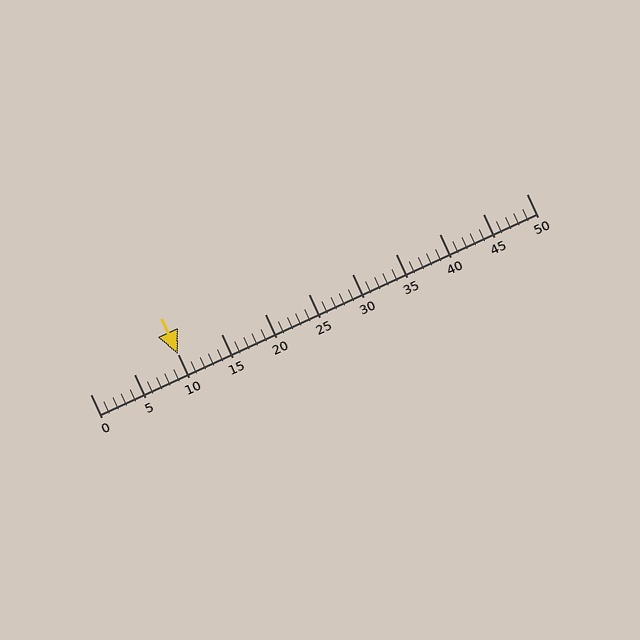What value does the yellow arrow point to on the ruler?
The yellow arrow points to approximately 10.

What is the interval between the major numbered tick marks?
The major tick marks are spaced 5 units apart.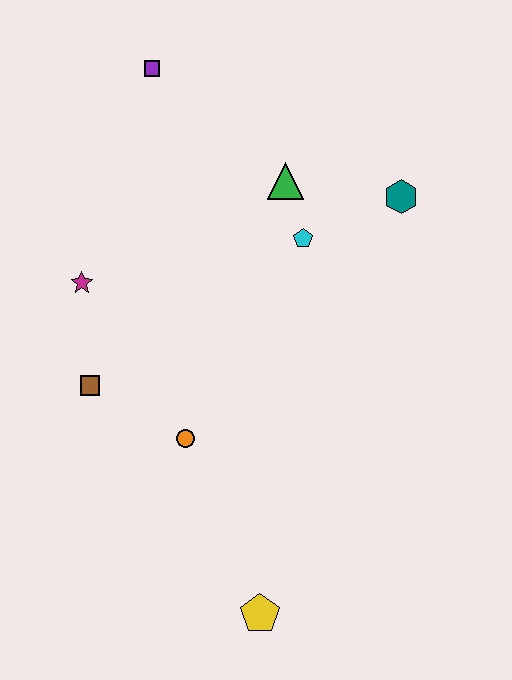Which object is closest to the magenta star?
The brown square is closest to the magenta star.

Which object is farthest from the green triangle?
The yellow pentagon is farthest from the green triangle.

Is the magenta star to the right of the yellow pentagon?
No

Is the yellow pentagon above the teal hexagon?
No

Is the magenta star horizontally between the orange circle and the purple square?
No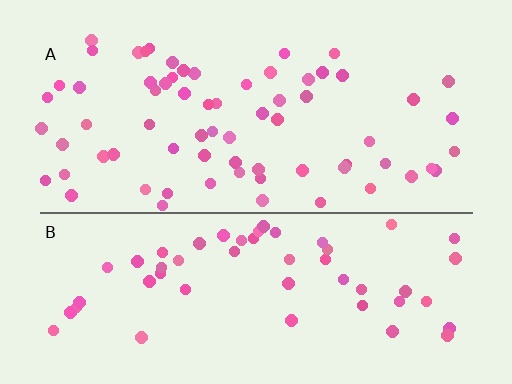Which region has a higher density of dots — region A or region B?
A (the top).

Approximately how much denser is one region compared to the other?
Approximately 1.3× — region A over region B.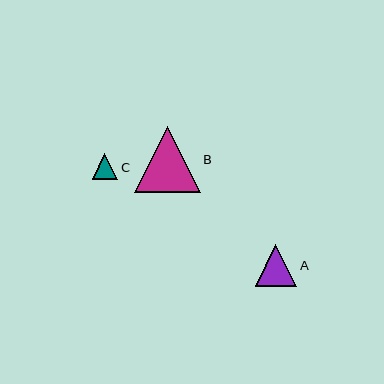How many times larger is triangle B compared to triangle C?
Triangle B is approximately 2.6 times the size of triangle C.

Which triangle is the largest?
Triangle B is the largest with a size of approximately 66 pixels.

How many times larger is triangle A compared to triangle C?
Triangle A is approximately 1.6 times the size of triangle C.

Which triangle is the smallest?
Triangle C is the smallest with a size of approximately 26 pixels.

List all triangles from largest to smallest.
From largest to smallest: B, A, C.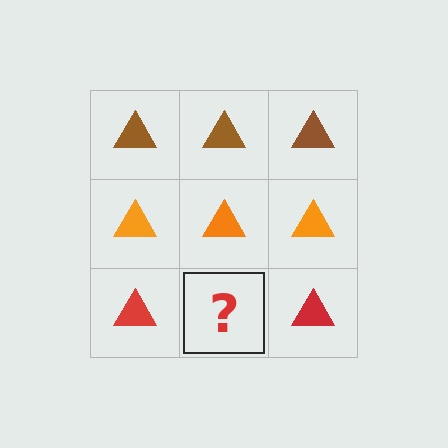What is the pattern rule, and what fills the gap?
The rule is that each row has a consistent color. The gap should be filled with a red triangle.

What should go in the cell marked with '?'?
The missing cell should contain a red triangle.